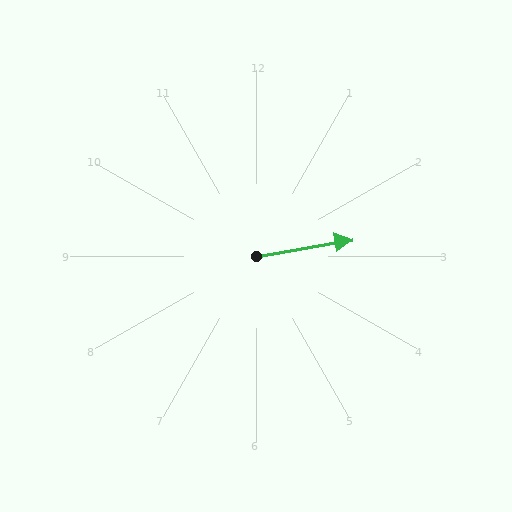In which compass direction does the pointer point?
East.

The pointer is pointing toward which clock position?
Roughly 3 o'clock.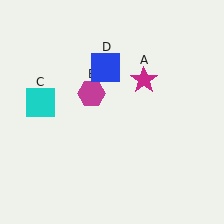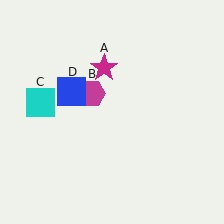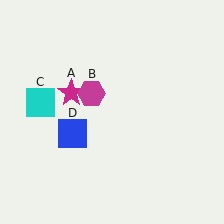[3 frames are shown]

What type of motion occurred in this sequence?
The magenta star (object A), blue square (object D) rotated counterclockwise around the center of the scene.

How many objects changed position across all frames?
2 objects changed position: magenta star (object A), blue square (object D).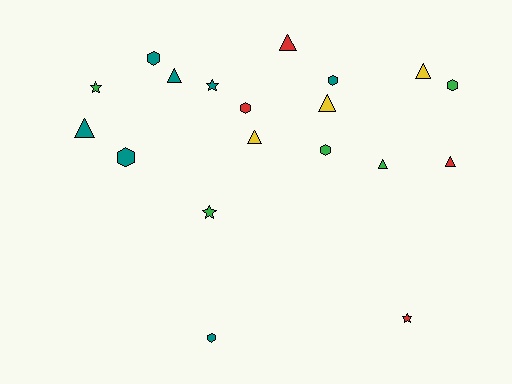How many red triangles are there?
There are 2 red triangles.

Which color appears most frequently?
Teal, with 7 objects.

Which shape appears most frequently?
Triangle, with 8 objects.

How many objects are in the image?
There are 19 objects.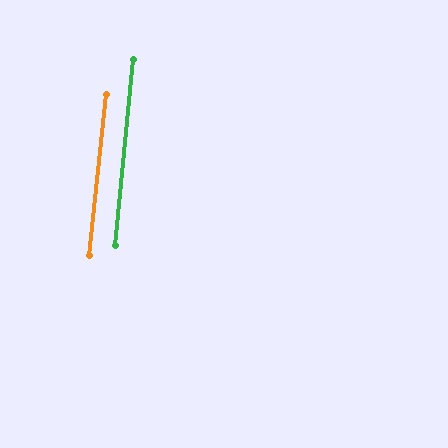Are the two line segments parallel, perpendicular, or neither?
Parallel — their directions differ by only 0.4°.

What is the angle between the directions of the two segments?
Approximately 0 degrees.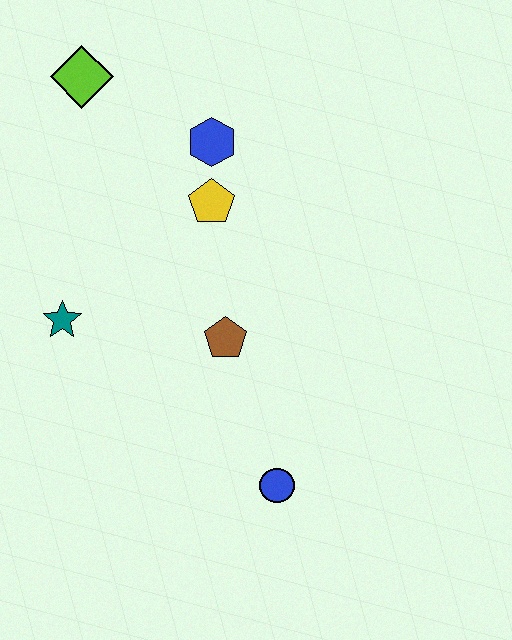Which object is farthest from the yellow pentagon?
The blue circle is farthest from the yellow pentagon.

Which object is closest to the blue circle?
The brown pentagon is closest to the blue circle.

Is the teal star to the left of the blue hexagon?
Yes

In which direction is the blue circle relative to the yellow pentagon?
The blue circle is below the yellow pentagon.